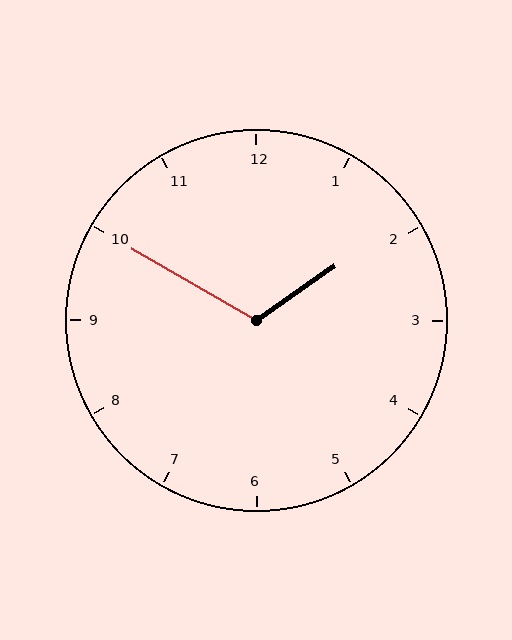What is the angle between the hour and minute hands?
Approximately 115 degrees.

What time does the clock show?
1:50.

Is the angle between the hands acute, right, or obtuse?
It is obtuse.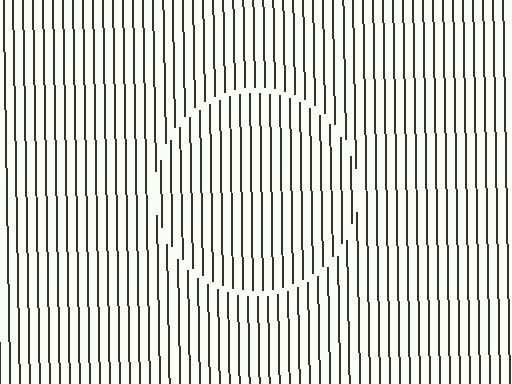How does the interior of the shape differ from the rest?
The interior of the shape contains the same grating, shifted by half a period — the contour is defined by the phase discontinuity where line-ends from the inner and outer gratings abut.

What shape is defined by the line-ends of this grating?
An illusory circle. The interior of the shape contains the same grating, shifted by half a period — the contour is defined by the phase discontinuity where line-ends from the inner and outer gratings abut.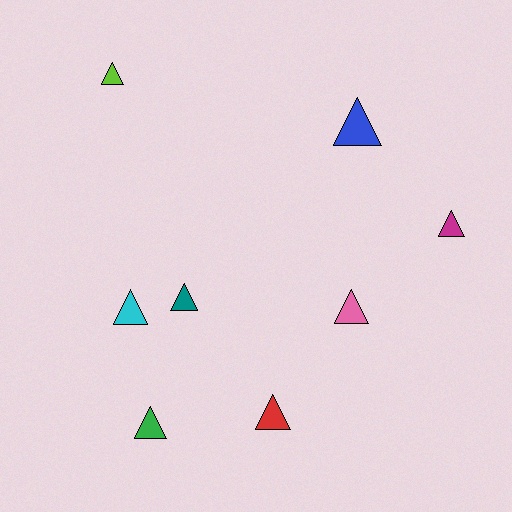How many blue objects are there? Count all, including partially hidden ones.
There is 1 blue object.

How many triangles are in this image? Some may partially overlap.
There are 8 triangles.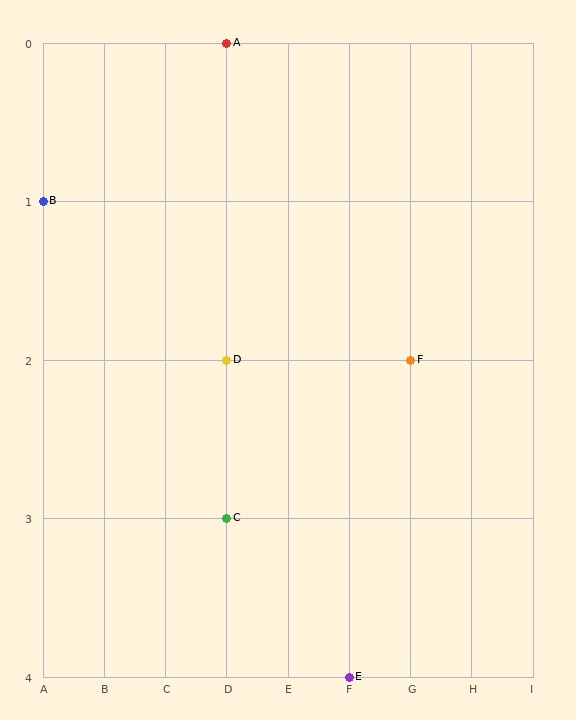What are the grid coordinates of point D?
Point D is at grid coordinates (D, 2).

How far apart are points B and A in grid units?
Points B and A are 3 columns and 1 row apart (about 3.2 grid units diagonally).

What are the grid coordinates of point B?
Point B is at grid coordinates (A, 1).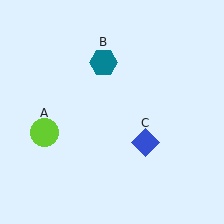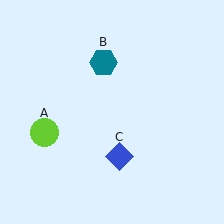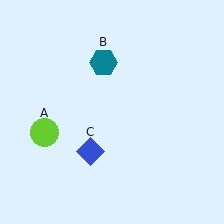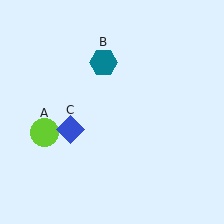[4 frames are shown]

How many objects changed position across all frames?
1 object changed position: blue diamond (object C).